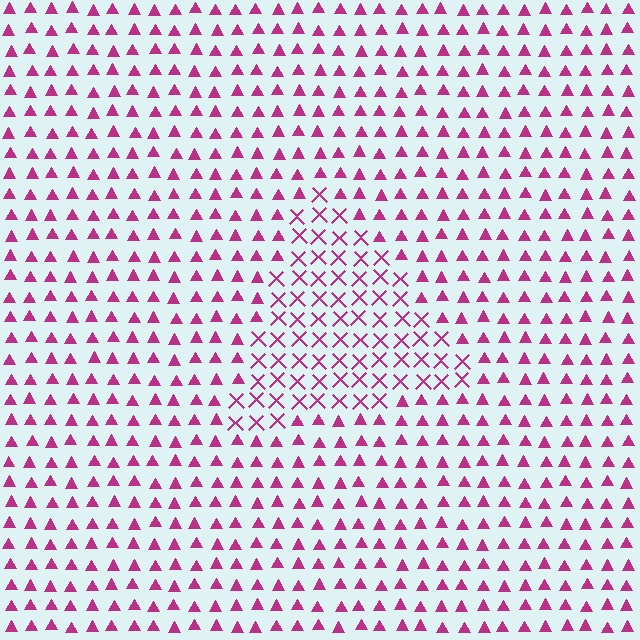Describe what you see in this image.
The image is filled with small magenta elements arranged in a uniform grid. A triangle-shaped region contains X marks, while the surrounding area contains triangles. The boundary is defined purely by the change in element shape.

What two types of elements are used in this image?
The image uses X marks inside the triangle region and triangles outside it.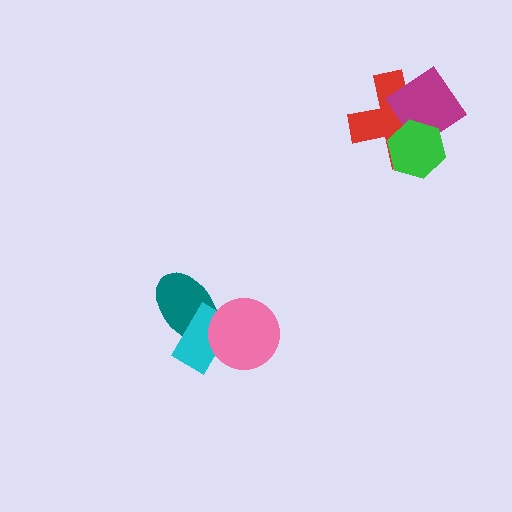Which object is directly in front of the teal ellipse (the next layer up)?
The cyan rectangle is directly in front of the teal ellipse.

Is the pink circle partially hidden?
No, no other shape covers it.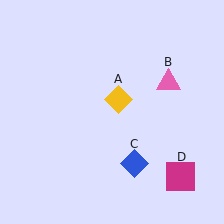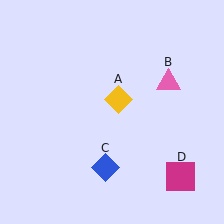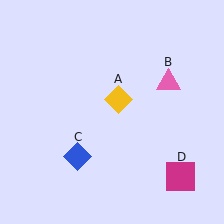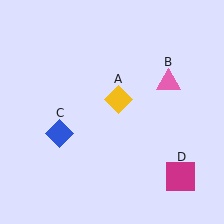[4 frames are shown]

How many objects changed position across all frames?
1 object changed position: blue diamond (object C).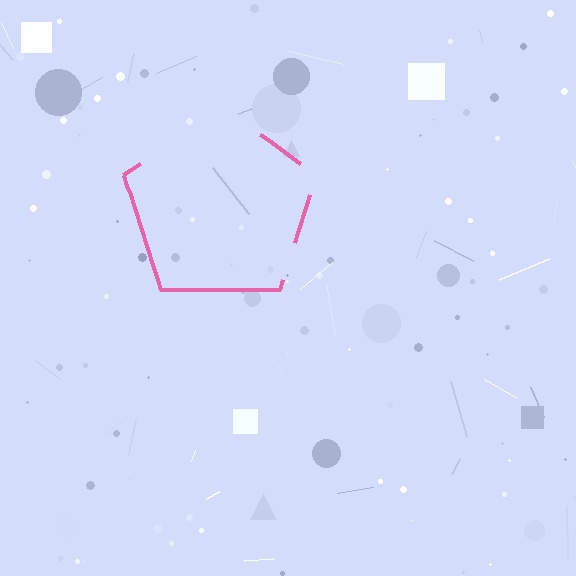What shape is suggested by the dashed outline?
The dashed outline suggests a pentagon.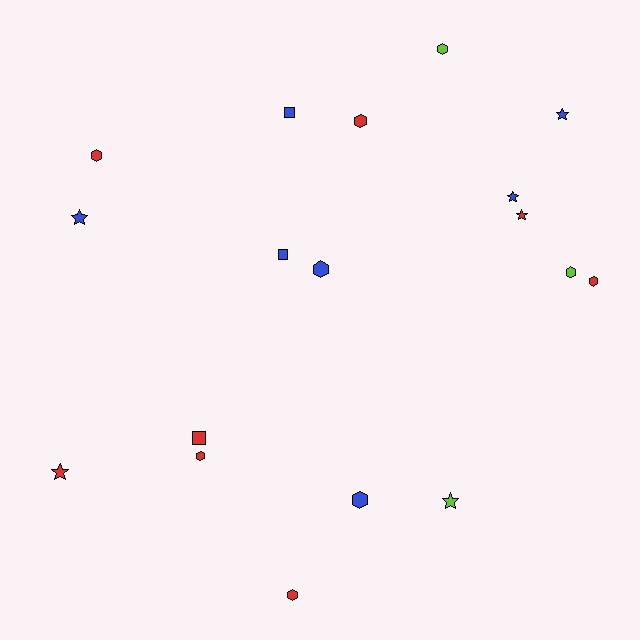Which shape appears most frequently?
Hexagon, with 9 objects.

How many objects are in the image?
There are 18 objects.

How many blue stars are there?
There are 3 blue stars.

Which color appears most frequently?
Red, with 8 objects.